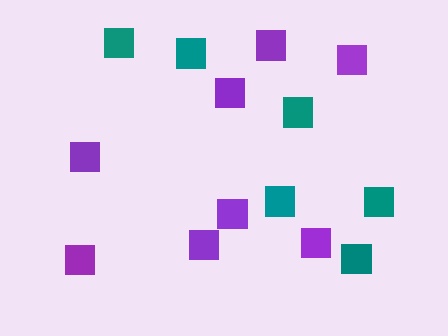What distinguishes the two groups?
There are 2 groups: one group of purple squares (8) and one group of teal squares (6).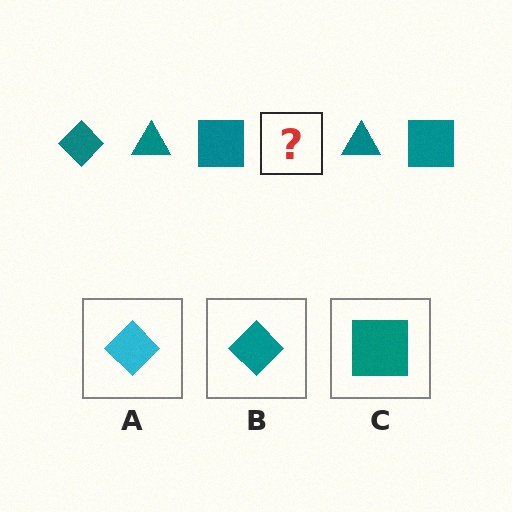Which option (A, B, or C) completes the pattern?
B.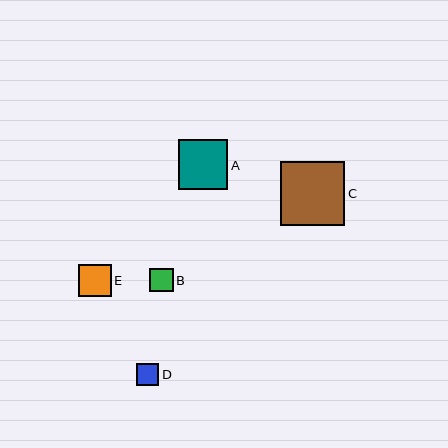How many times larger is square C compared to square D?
Square C is approximately 2.9 times the size of square D.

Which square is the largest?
Square C is the largest with a size of approximately 65 pixels.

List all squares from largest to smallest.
From largest to smallest: C, A, E, B, D.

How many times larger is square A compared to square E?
Square A is approximately 1.5 times the size of square E.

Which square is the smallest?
Square D is the smallest with a size of approximately 22 pixels.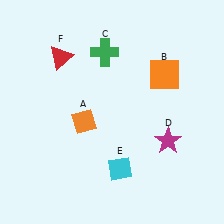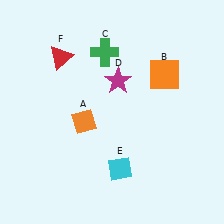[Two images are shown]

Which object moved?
The magenta star (D) moved up.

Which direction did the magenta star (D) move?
The magenta star (D) moved up.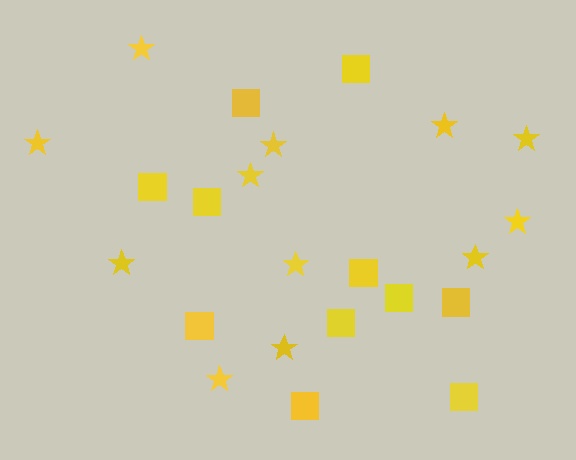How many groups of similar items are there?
There are 2 groups: one group of stars (12) and one group of squares (11).